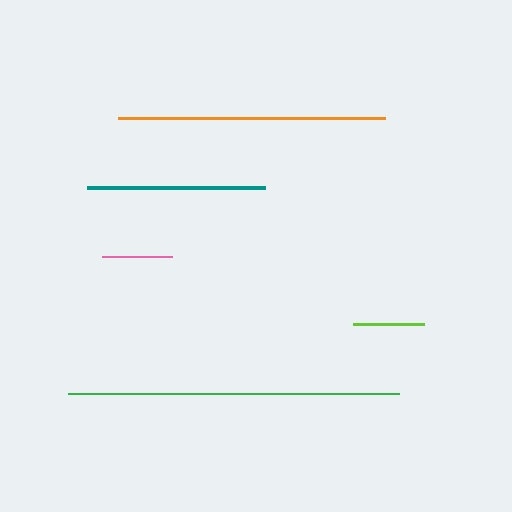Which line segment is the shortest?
The pink line is the shortest at approximately 70 pixels.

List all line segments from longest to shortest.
From longest to shortest: green, orange, teal, lime, pink.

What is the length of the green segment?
The green segment is approximately 331 pixels long.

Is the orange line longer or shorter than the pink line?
The orange line is longer than the pink line.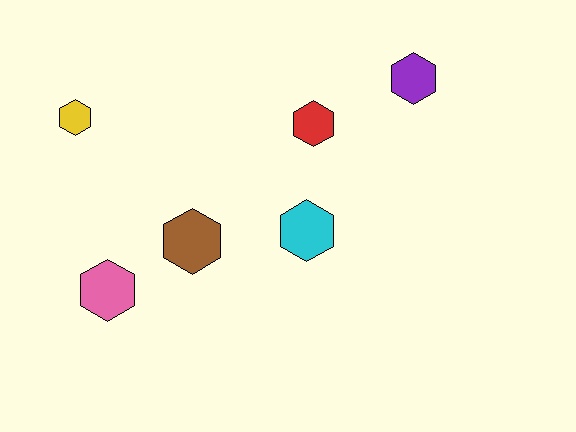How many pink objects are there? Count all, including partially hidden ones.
There is 1 pink object.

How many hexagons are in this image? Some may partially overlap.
There are 6 hexagons.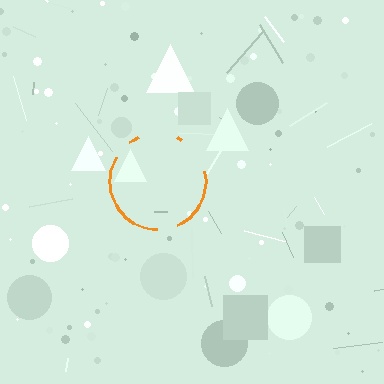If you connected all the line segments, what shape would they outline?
They would outline a circle.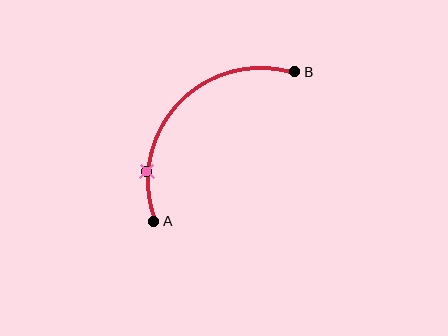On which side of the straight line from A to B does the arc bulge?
The arc bulges above and to the left of the straight line connecting A and B.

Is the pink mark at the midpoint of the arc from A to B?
No. The pink mark lies on the arc but is closer to endpoint A. The arc midpoint would be at the point on the curve equidistant along the arc from both A and B.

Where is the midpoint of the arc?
The arc midpoint is the point on the curve farthest from the straight line joining A and B. It sits above and to the left of that line.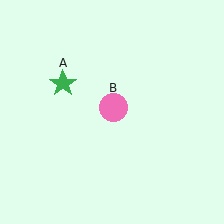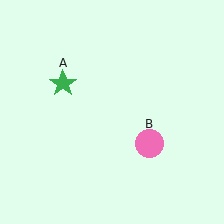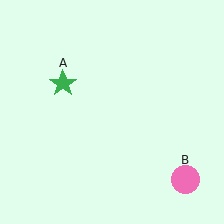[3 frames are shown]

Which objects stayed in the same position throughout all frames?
Green star (object A) remained stationary.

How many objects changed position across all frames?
1 object changed position: pink circle (object B).